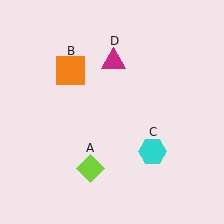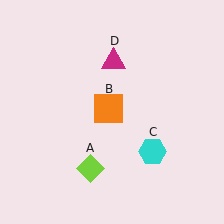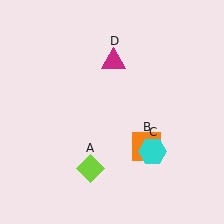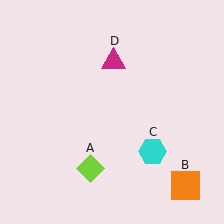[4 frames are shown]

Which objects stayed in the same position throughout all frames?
Lime diamond (object A) and cyan hexagon (object C) and magenta triangle (object D) remained stationary.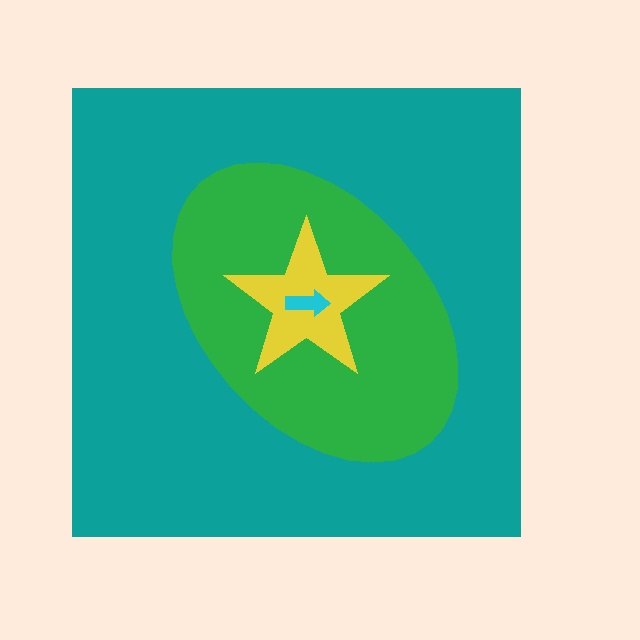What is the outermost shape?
The teal square.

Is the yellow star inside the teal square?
Yes.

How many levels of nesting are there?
4.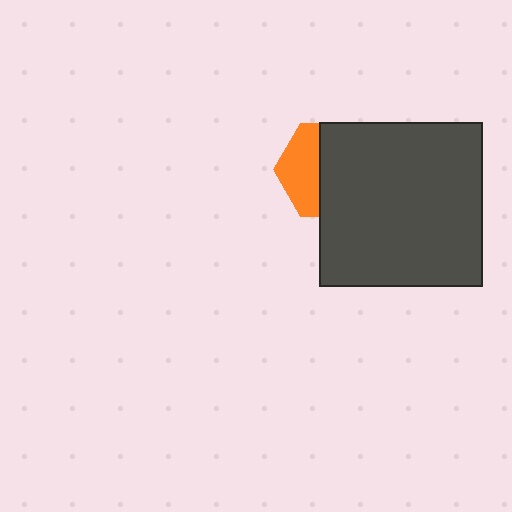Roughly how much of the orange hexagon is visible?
A small part of it is visible (roughly 40%).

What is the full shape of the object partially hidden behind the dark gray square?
The partially hidden object is an orange hexagon.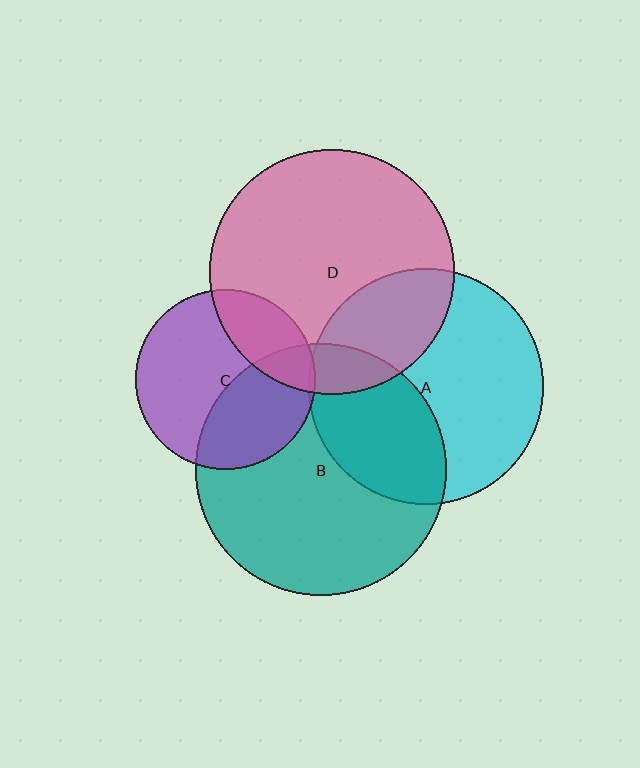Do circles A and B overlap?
Yes.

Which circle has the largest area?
Circle B (teal).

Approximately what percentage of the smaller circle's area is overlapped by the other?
Approximately 35%.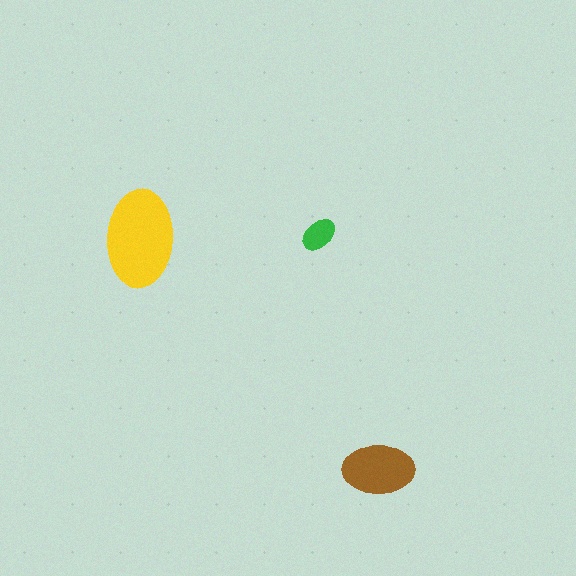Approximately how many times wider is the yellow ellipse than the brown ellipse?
About 1.5 times wider.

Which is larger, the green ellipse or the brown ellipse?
The brown one.